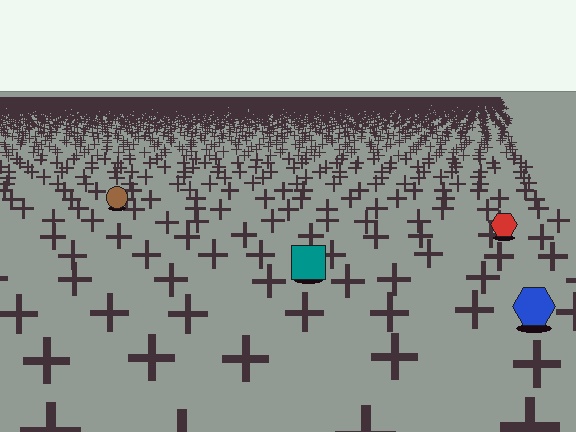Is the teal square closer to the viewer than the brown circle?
Yes. The teal square is closer — you can tell from the texture gradient: the ground texture is coarser near it.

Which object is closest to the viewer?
The blue hexagon is closest. The texture marks near it are larger and more spread out.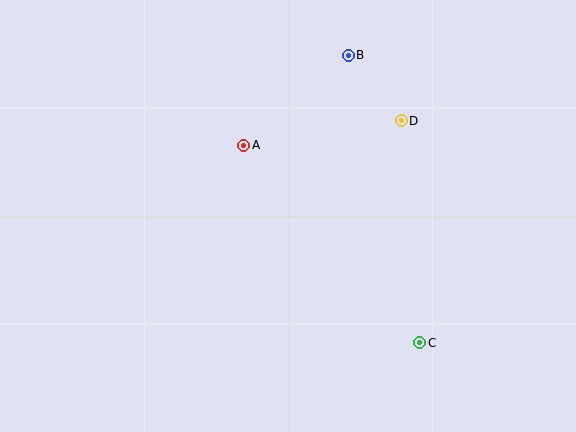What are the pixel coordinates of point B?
Point B is at (348, 55).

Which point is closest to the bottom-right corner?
Point C is closest to the bottom-right corner.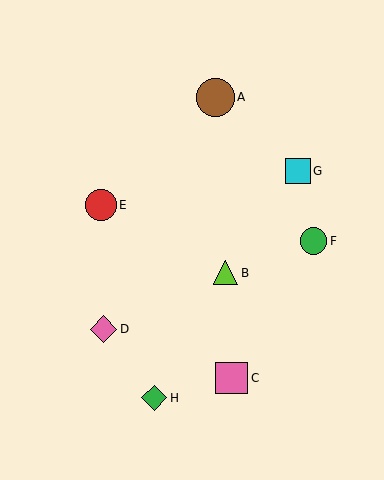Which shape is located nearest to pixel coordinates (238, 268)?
The lime triangle (labeled B) at (225, 273) is nearest to that location.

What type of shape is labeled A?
Shape A is a brown circle.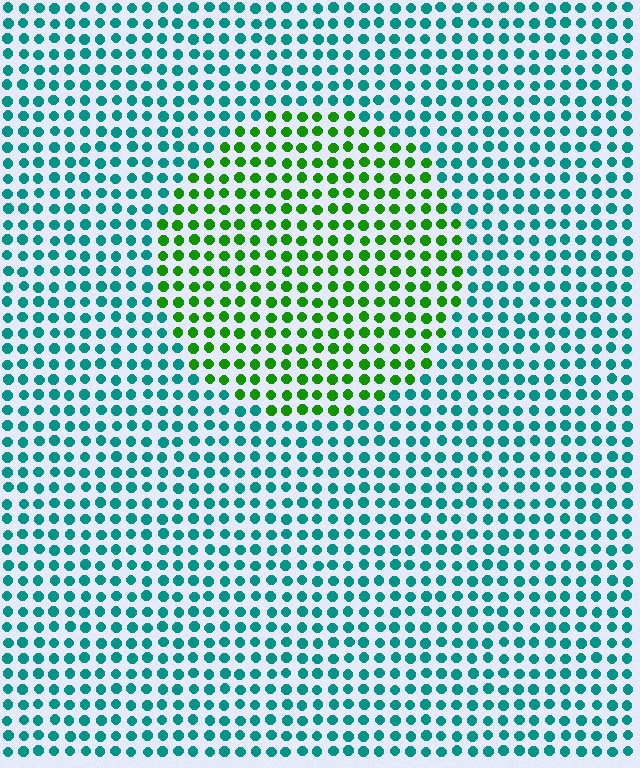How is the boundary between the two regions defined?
The boundary is defined purely by a slight shift in hue (about 60 degrees). Spacing, size, and orientation are identical on both sides.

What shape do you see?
I see a circle.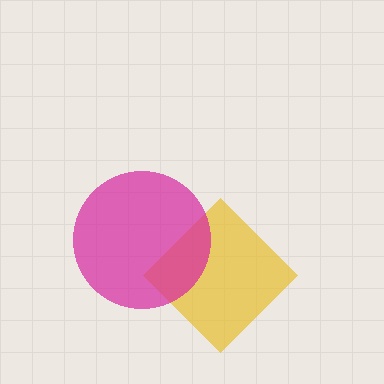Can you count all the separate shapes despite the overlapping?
Yes, there are 2 separate shapes.